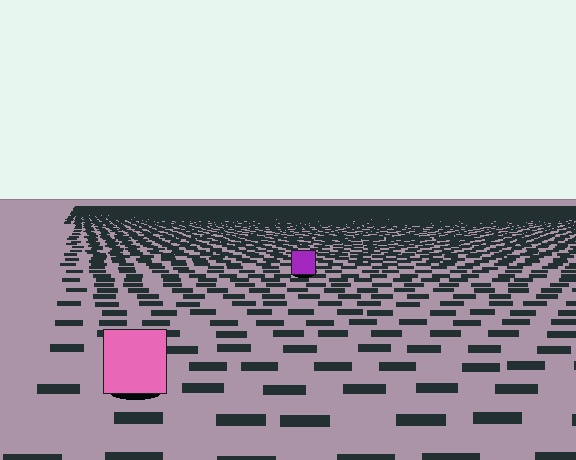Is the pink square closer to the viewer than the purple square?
Yes. The pink square is closer — you can tell from the texture gradient: the ground texture is coarser near it.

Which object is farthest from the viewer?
The purple square is farthest from the viewer. It appears smaller and the ground texture around it is denser.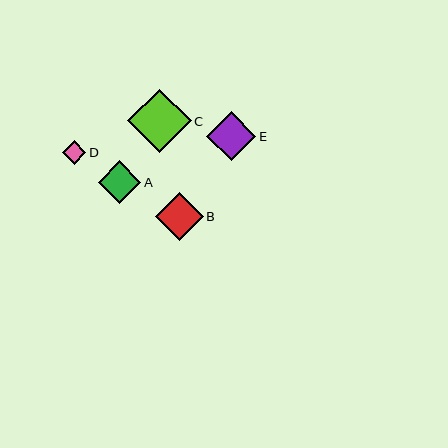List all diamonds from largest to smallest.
From largest to smallest: C, E, B, A, D.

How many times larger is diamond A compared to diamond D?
Diamond A is approximately 1.8 times the size of diamond D.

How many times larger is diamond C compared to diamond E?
Diamond C is approximately 1.3 times the size of diamond E.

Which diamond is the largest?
Diamond C is the largest with a size of approximately 63 pixels.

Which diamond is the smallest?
Diamond D is the smallest with a size of approximately 23 pixels.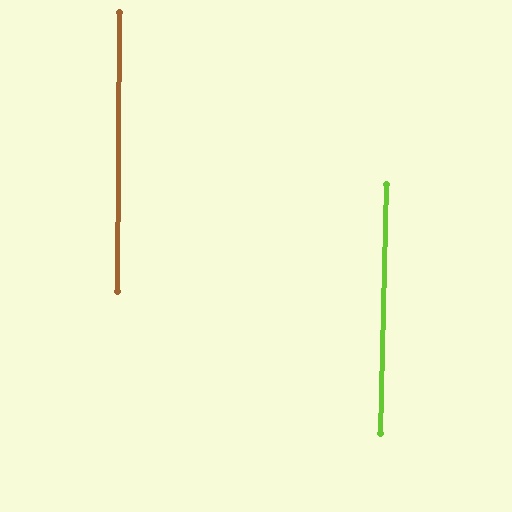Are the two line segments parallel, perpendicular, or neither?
Parallel — their directions differ by only 0.8°.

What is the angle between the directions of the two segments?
Approximately 1 degree.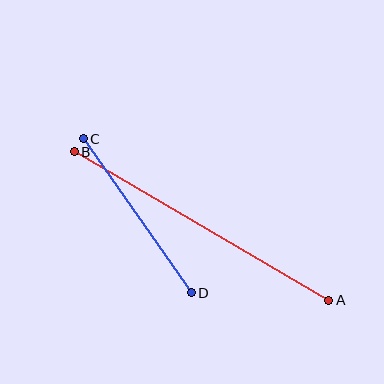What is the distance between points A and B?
The distance is approximately 294 pixels.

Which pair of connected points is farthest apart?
Points A and B are farthest apart.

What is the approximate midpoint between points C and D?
The midpoint is at approximately (137, 216) pixels.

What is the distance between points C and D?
The distance is approximately 189 pixels.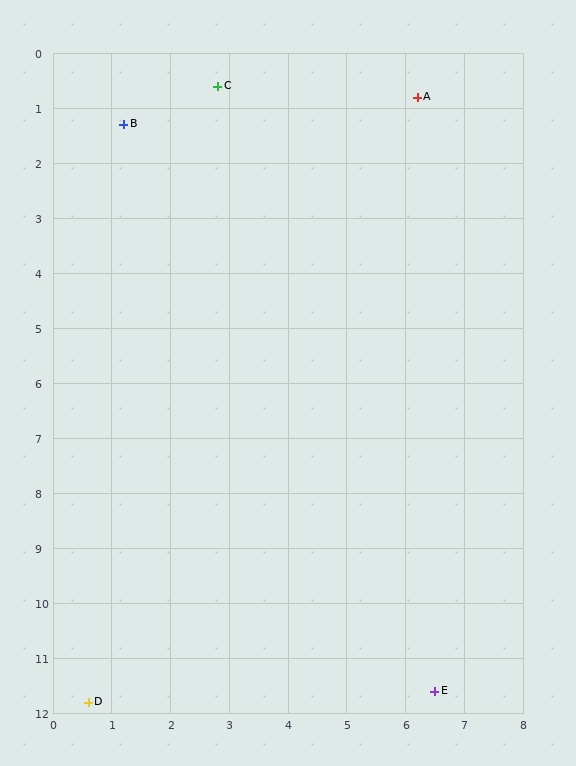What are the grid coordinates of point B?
Point B is at approximately (1.2, 1.3).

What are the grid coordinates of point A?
Point A is at approximately (6.2, 0.8).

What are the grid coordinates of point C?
Point C is at approximately (2.8, 0.6).